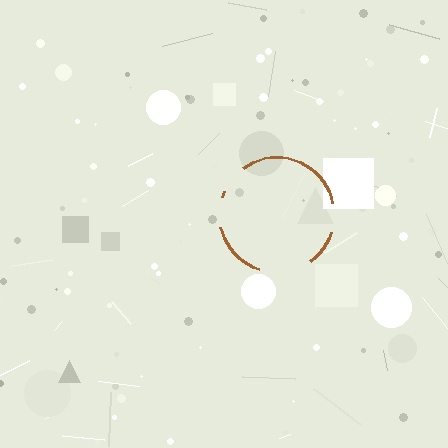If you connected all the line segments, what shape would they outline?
They would outline a circle.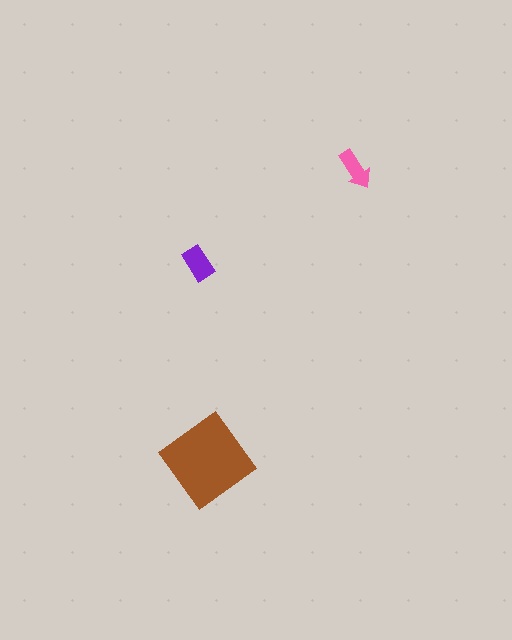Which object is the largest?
The brown diamond.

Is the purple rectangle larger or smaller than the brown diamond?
Smaller.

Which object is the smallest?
The pink arrow.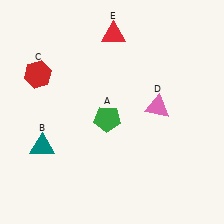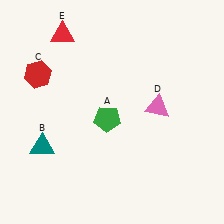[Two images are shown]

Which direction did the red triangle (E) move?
The red triangle (E) moved left.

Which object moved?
The red triangle (E) moved left.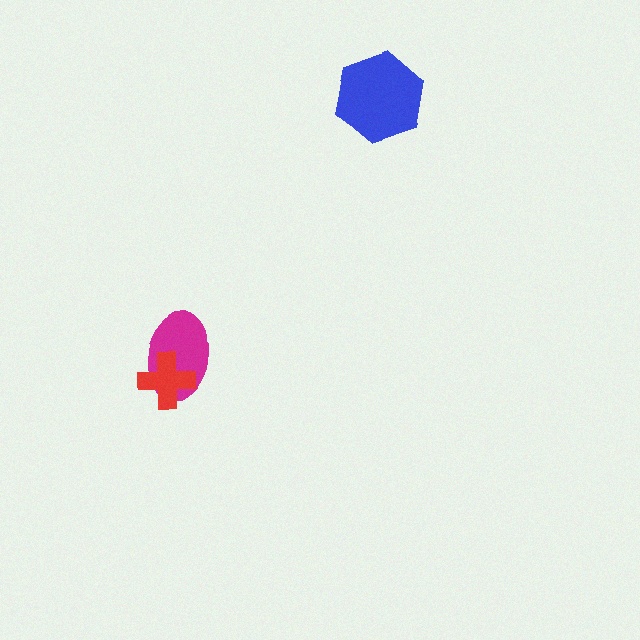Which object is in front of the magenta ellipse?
The red cross is in front of the magenta ellipse.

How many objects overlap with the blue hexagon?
0 objects overlap with the blue hexagon.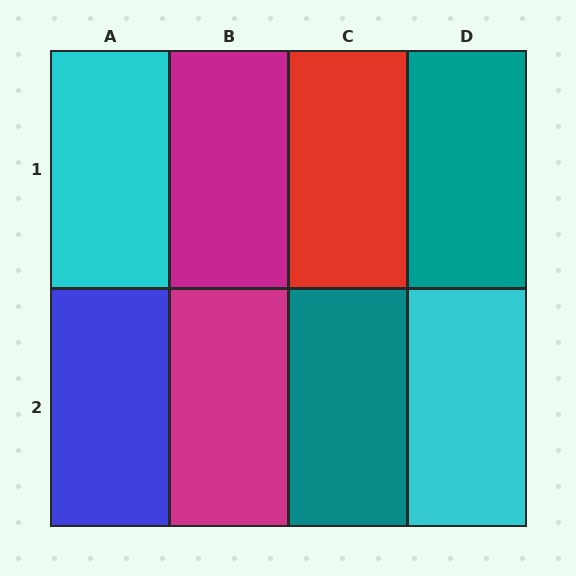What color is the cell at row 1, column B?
Magenta.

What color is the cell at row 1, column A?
Cyan.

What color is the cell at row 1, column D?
Teal.